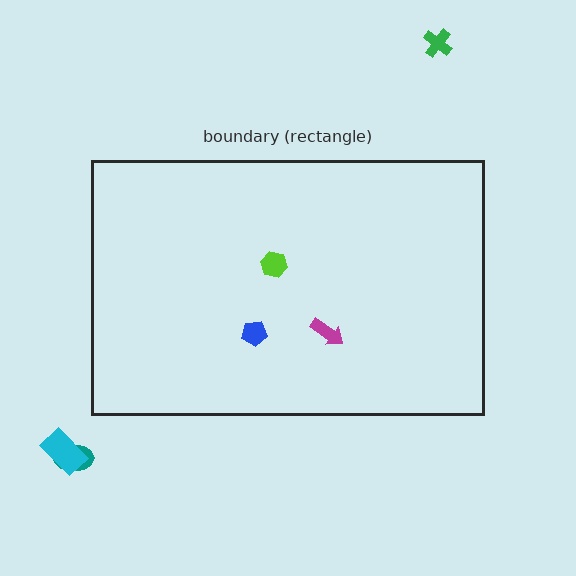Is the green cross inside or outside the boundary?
Outside.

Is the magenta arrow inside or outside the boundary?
Inside.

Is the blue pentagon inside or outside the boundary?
Inside.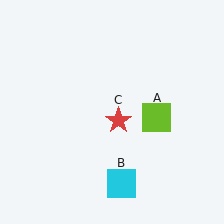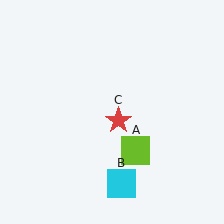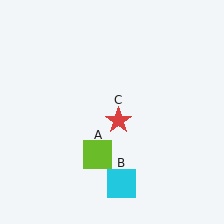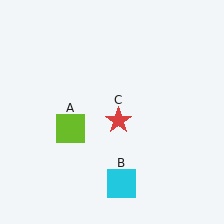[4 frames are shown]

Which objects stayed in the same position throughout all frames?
Cyan square (object B) and red star (object C) remained stationary.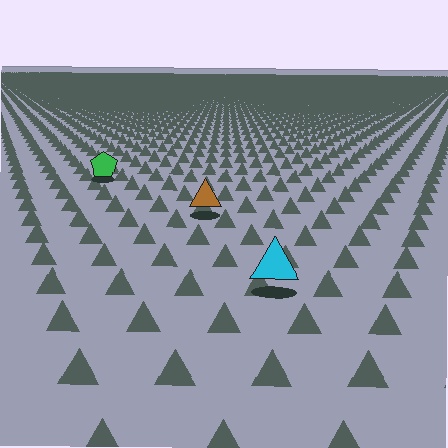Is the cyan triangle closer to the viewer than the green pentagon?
Yes. The cyan triangle is closer — you can tell from the texture gradient: the ground texture is coarser near it.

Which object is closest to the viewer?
The cyan triangle is closest. The texture marks near it are larger and more spread out.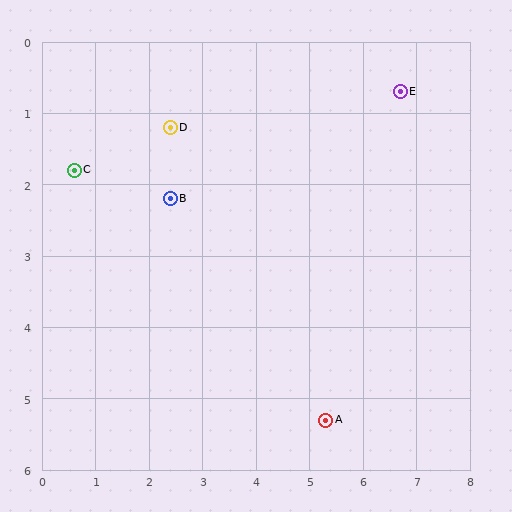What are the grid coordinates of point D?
Point D is at approximately (2.4, 1.2).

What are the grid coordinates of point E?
Point E is at approximately (6.7, 0.7).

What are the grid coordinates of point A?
Point A is at approximately (5.3, 5.3).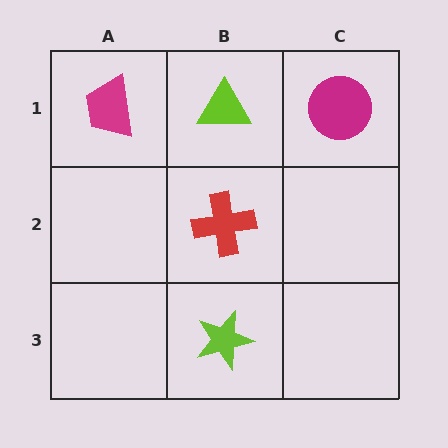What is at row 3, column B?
A lime star.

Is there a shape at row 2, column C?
No, that cell is empty.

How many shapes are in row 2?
1 shape.